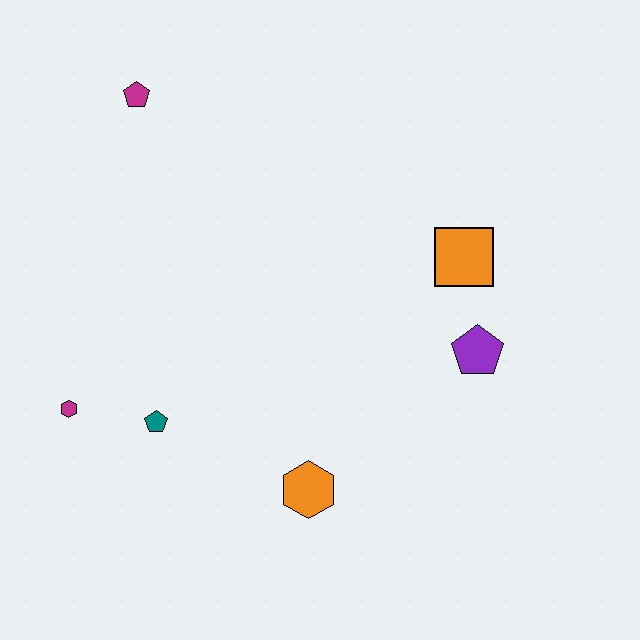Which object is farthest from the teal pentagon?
The orange square is farthest from the teal pentagon.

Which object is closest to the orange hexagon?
The teal pentagon is closest to the orange hexagon.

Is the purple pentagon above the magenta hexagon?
Yes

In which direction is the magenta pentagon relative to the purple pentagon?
The magenta pentagon is to the left of the purple pentagon.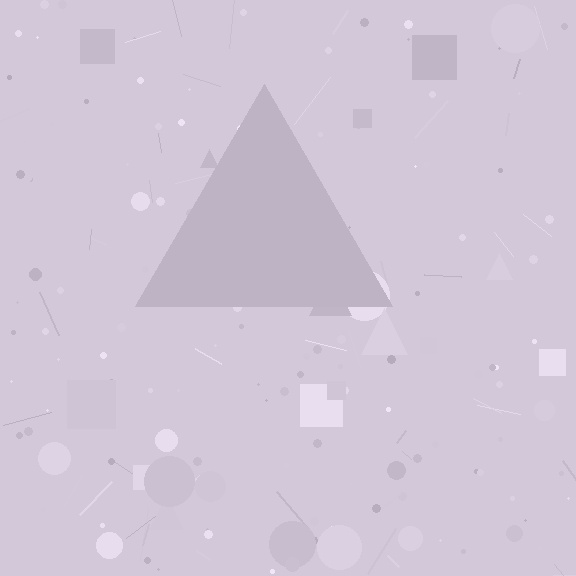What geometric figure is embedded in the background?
A triangle is embedded in the background.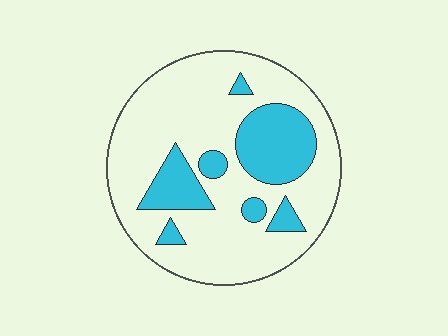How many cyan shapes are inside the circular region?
7.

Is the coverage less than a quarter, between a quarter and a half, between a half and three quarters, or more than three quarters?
Less than a quarter.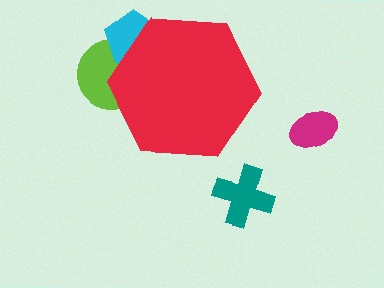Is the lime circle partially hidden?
Yes, the lime circle is partially hidden behind the red hexagon.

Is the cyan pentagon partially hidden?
Yes, the cyan pentagon is partially hidden behind the red hexagon.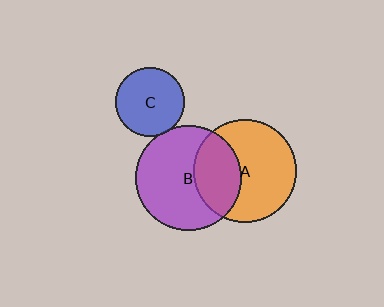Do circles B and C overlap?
Yes.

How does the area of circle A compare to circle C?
Approximately 2.2 times.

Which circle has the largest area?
Circle B (purple).